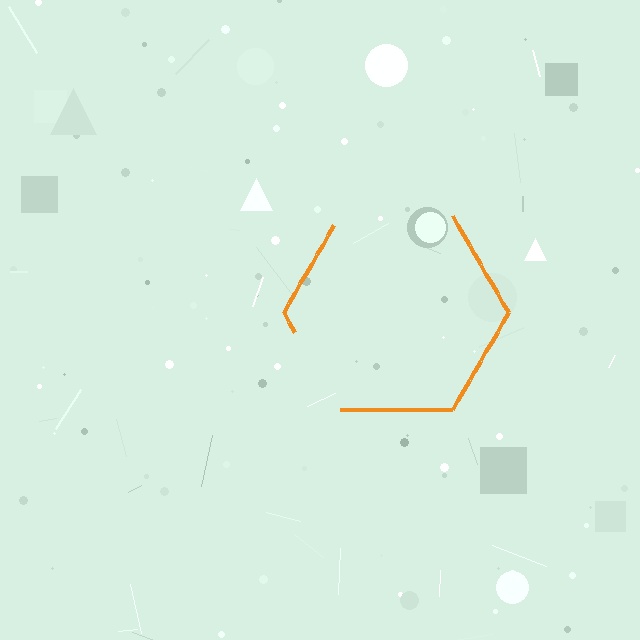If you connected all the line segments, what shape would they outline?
They would outline a hexagon.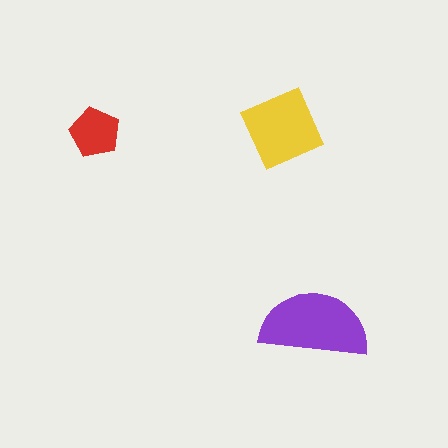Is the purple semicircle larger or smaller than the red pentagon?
Larger.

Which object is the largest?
The purple semicircle.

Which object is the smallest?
The red pentagon.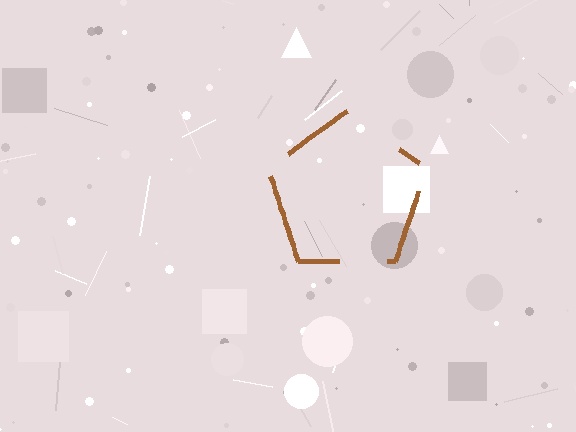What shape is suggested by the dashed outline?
The dashed outline suggests a pentagon.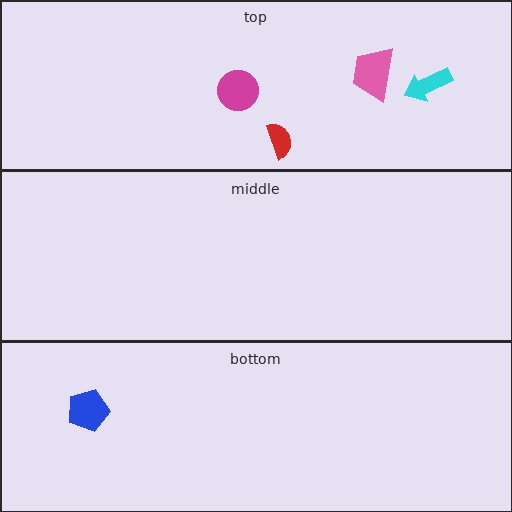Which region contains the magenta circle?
The top region.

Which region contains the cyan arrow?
The top region.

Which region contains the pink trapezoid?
The top region.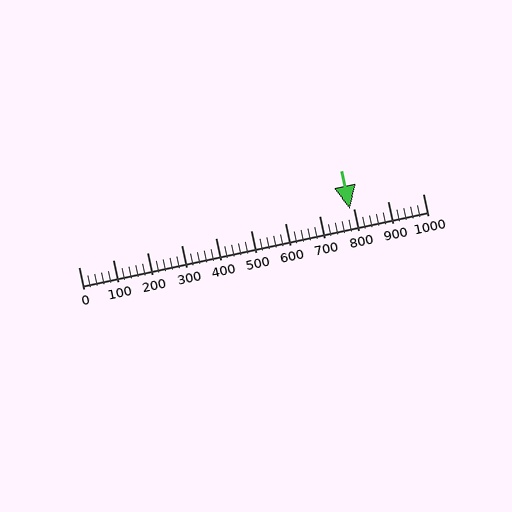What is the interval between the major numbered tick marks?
The major tick marks are spaced 100 units apart.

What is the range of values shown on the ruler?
The ruler shows values from 0 to 1000.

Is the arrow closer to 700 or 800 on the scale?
The arrow is closer to 800.